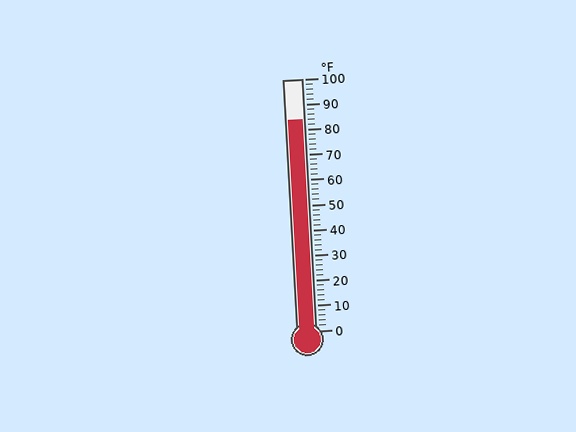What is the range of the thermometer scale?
The thermometer scale ranges from 0°F to 100°F.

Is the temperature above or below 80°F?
The temperature is above 80°F.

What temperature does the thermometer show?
The thermometer shows approximately 84°F.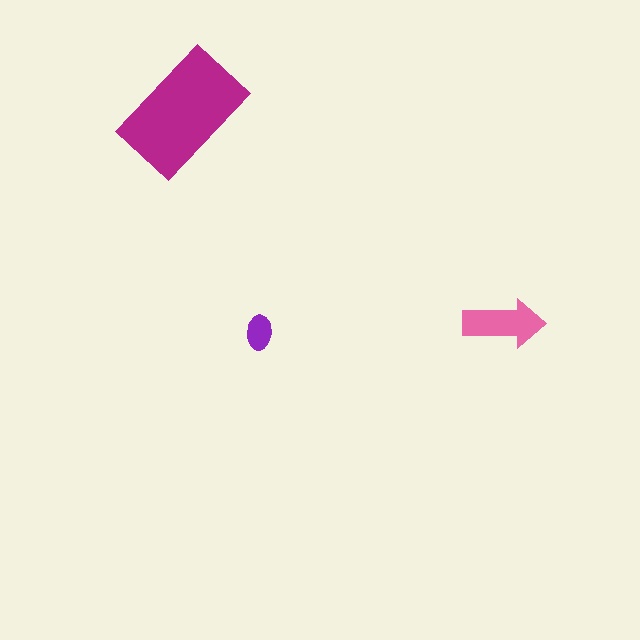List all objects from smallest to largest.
The purple ellipse, the pink arrow, the magenta rectangle.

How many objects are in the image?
There are 3 objects in the image.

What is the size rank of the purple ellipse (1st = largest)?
3rd.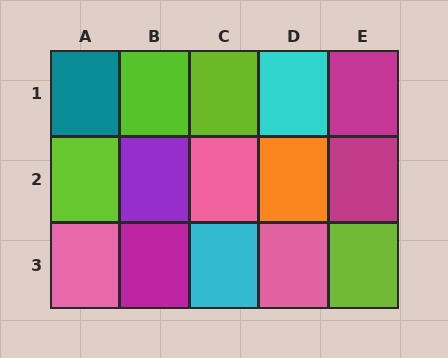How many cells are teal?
1 cell is teal.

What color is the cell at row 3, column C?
Cyan.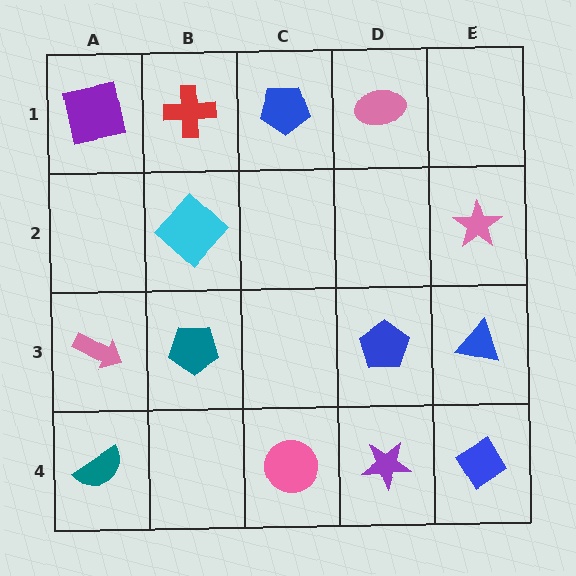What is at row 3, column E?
A blue triangle.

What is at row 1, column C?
A blue pentagon.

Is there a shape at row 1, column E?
No, that cell is empty.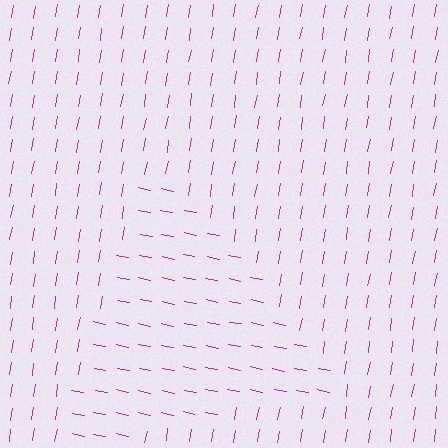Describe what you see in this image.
The image is filled with small magenta line segments. A triangle region in the image has lines oriented differently from the surrounding lines, creating a visible texture boundary.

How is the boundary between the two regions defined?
The boundary is defined purely by a change in line orientation (approximately 87 degrees difference). All lines are the same color and thickness.